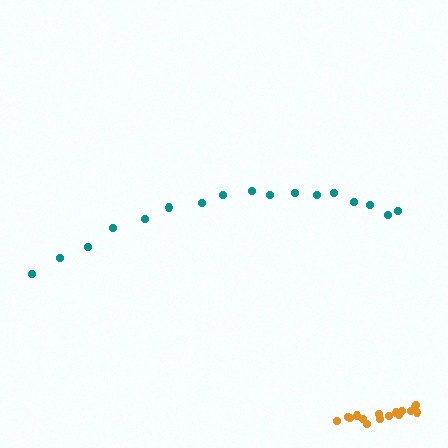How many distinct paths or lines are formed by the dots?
There are 2 distinct paths.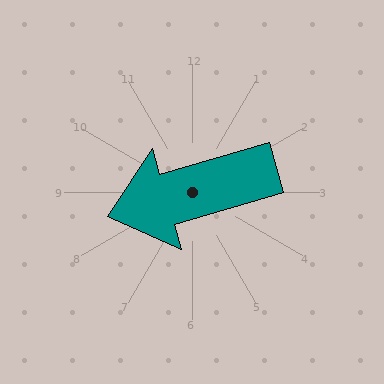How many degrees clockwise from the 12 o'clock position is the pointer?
Approximately 254 degrees.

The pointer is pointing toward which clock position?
Roughly 8 o'clock.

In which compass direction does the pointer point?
West.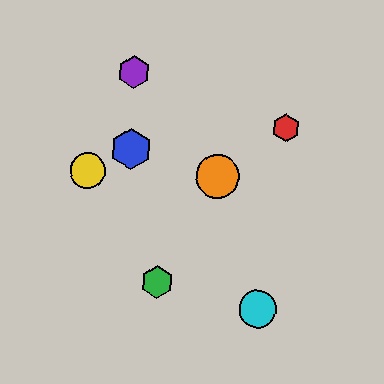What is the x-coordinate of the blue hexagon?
The blue hexagon is at x≈131.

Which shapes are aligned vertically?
The blue hexagon, the purple hexagon are aligned vertically.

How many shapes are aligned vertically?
2 shapes (the blue hexagon, the purple hexagon) are aligned vertically.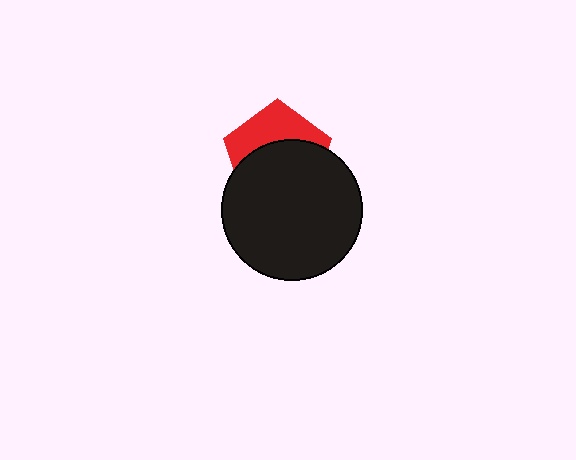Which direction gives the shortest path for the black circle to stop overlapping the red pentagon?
Moving down gives the shortest separation.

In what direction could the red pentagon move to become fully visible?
The red pentagon could move up. That would shift it out from behind the black circle entirely.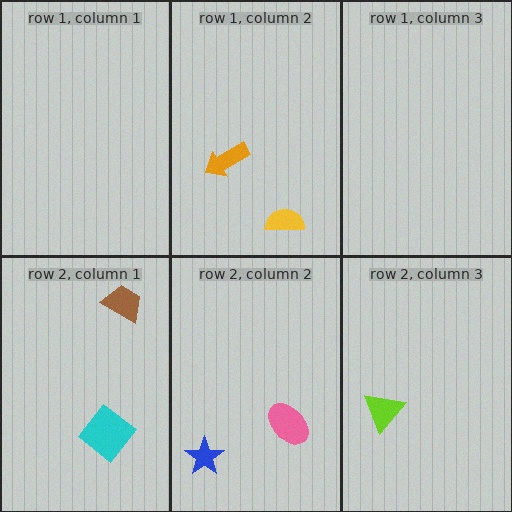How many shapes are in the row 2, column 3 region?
1.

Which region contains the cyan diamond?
The row 2, column 1 region.